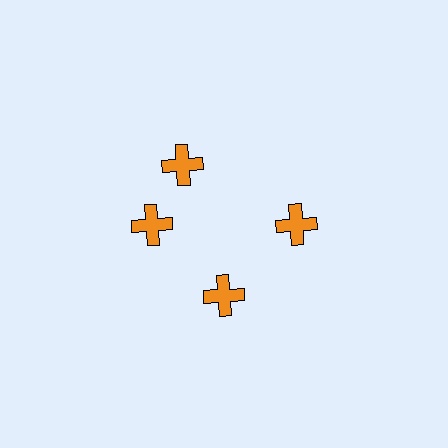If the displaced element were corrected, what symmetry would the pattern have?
It would have 4-fold rotational symmetry — the pattern would map onto itself every 90 degrees.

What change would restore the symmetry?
The symmetry would be restored by rotating it back into even spacing with its neighbors so that all 4 crosses sit at equal angles and equal distance from the center.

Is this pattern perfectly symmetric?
No. The 4 orange crosses are arranged in a ring, but one element near the 12 o'clock position is rotated out of alignment along the ring, breaking the 4-fold rotational symmetry.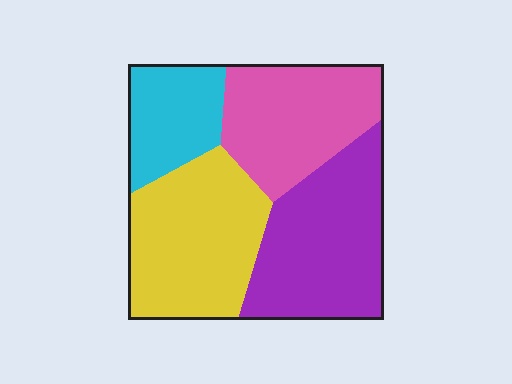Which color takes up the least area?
Cyan, at roughly 15%.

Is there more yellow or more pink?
Yellow.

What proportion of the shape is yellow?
Yellow covers around 30% of the shape.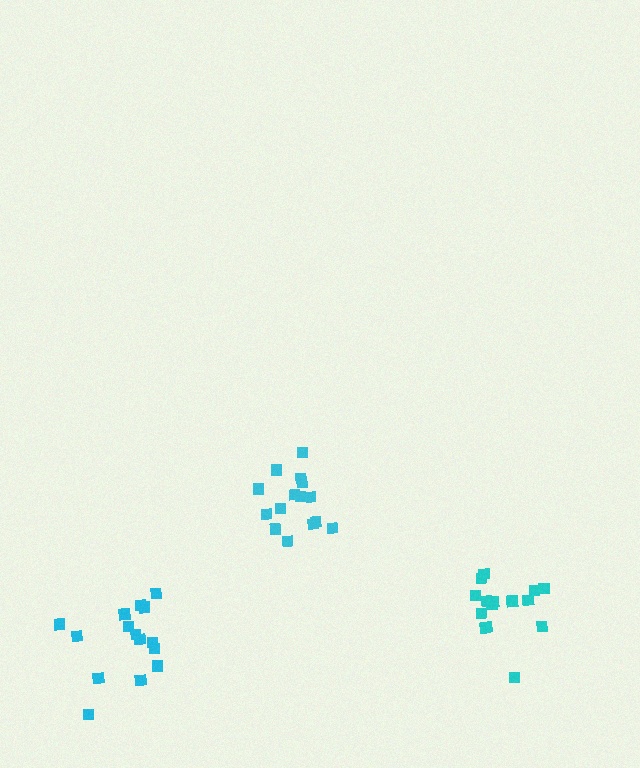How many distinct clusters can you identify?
There are 3 distinct clusters.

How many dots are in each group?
Group 1: 15 dots, Group 2: 15 dots, Group 3: 15 dots (45 total).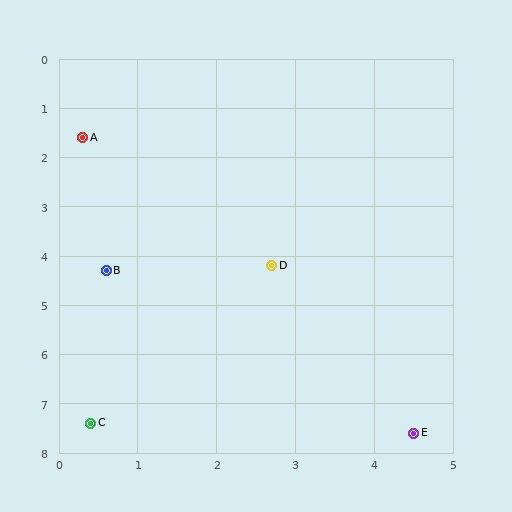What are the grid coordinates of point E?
Point E is at approximately (4.5, 7.6).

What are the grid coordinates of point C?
Point C is at approximately (0.4, 7.4).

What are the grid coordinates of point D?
Point D is at approximately (2.7, 4.2).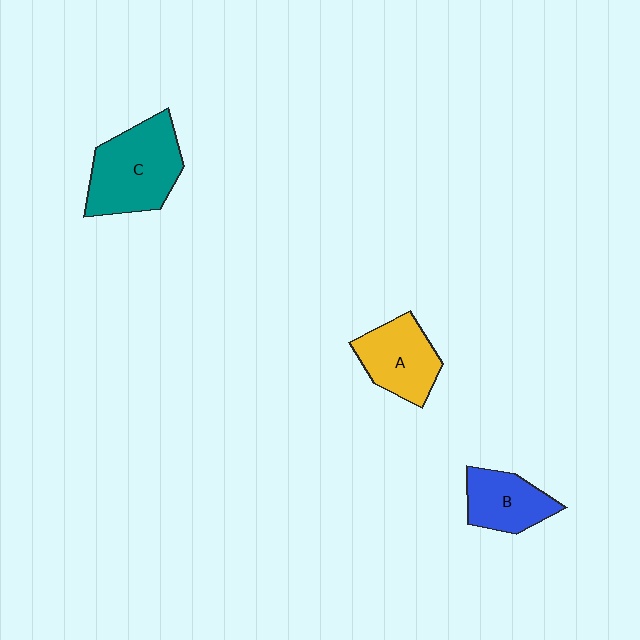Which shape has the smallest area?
Shape B (blue).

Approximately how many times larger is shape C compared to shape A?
Approximately 1.4 times.